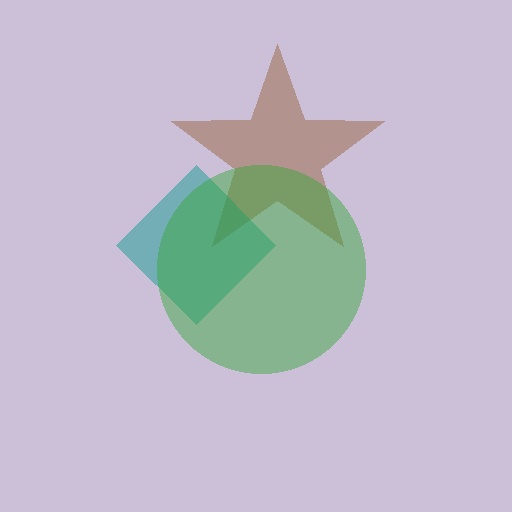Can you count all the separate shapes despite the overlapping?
Yes, there are 3 separate shapes.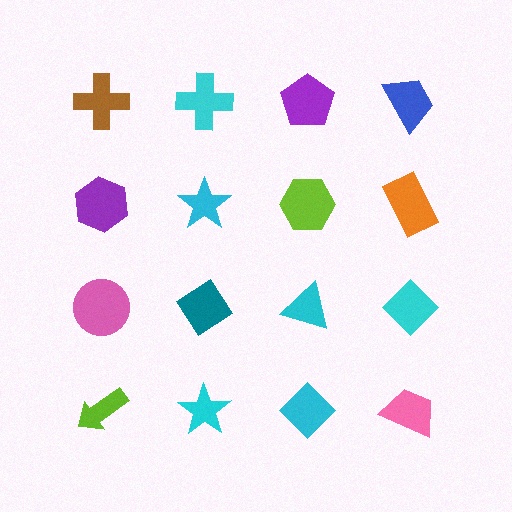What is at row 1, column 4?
A blue trapezoid.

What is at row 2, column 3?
A lime hexagon.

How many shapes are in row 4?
4 shapes.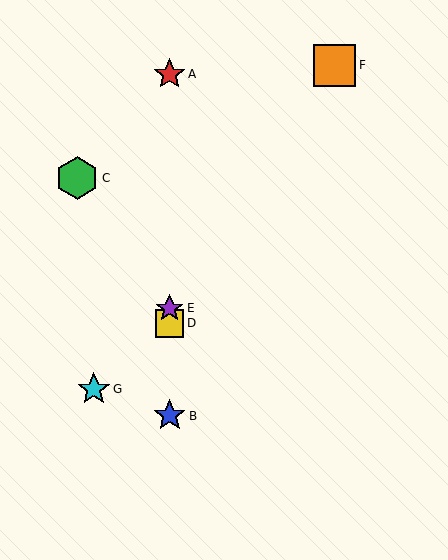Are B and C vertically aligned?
No, B is at x≈170 and C is at x≈77.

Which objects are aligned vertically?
Objects A, B, D, E are aligned vertically.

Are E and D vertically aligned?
Yes, both are at x≈170.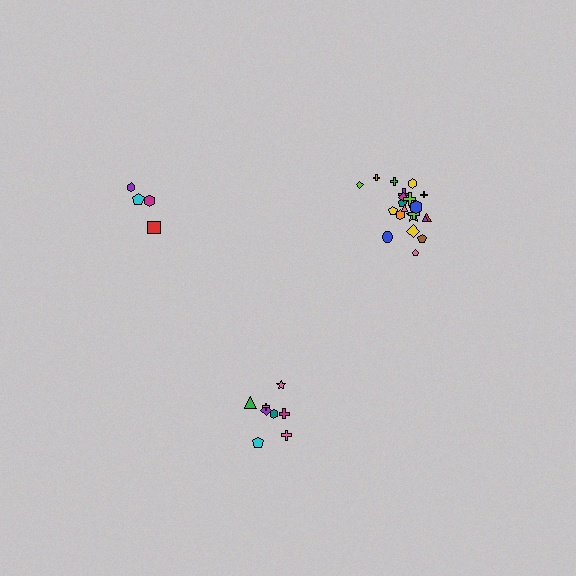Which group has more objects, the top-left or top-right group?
The top-right group.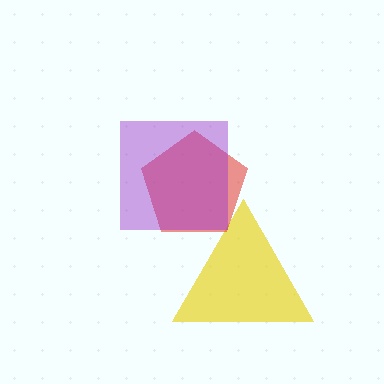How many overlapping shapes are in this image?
There are 3 overlapping shapes in the image.